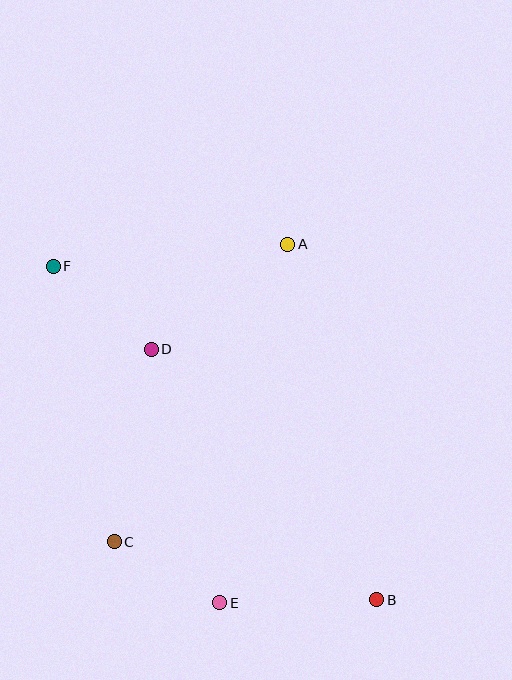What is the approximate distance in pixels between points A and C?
The distance between A and C is approximately 344 pixels.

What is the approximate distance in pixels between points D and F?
The distance between D and F is approximately 128 pixels.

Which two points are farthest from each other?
Points B and F are farthest from each other.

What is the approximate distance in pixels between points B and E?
The distance between B and E is approximately 157 pixels.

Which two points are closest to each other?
Points C and E are closest to each other.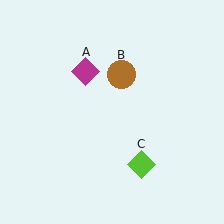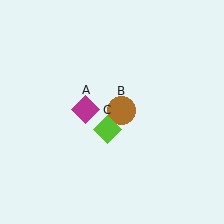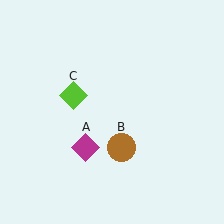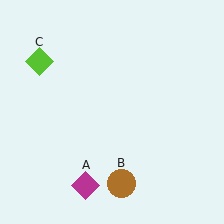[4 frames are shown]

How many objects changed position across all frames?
3 objects changed position: magenta diamond (object A), brown circle (object B), lime diamond (object C).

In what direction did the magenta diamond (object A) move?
The magenta diamond (object A) moved down.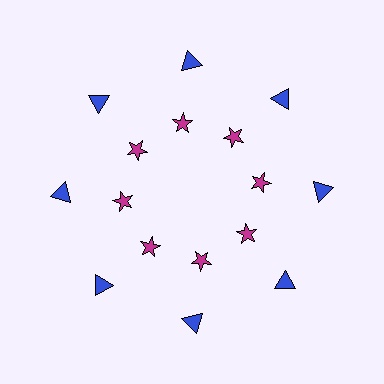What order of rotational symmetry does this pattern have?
This pattern has 8-fold rotational symmetry.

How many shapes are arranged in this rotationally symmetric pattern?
There are 16 shapes, arranged in 8 groups of 2.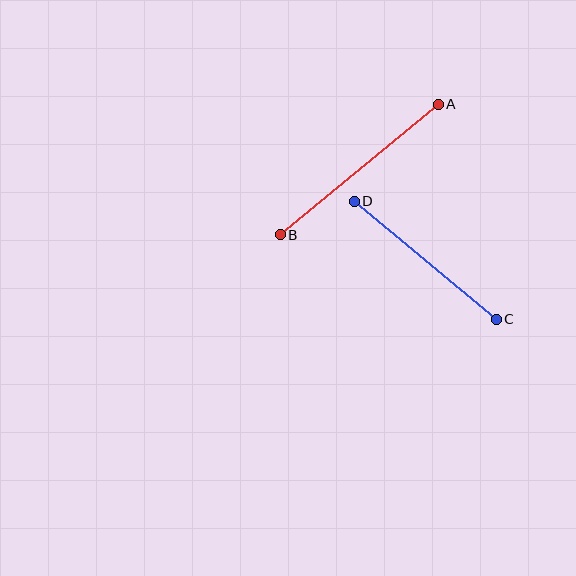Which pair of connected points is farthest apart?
Points A and B are farthest apart.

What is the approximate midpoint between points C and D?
The midpoint is at approximately (425, 260) pixels.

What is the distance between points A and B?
The distance is approximately 205 pixels.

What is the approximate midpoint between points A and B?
The midpoint is at approximately (359, 169) pixels.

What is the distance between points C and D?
The distance is approximately 185 pixels.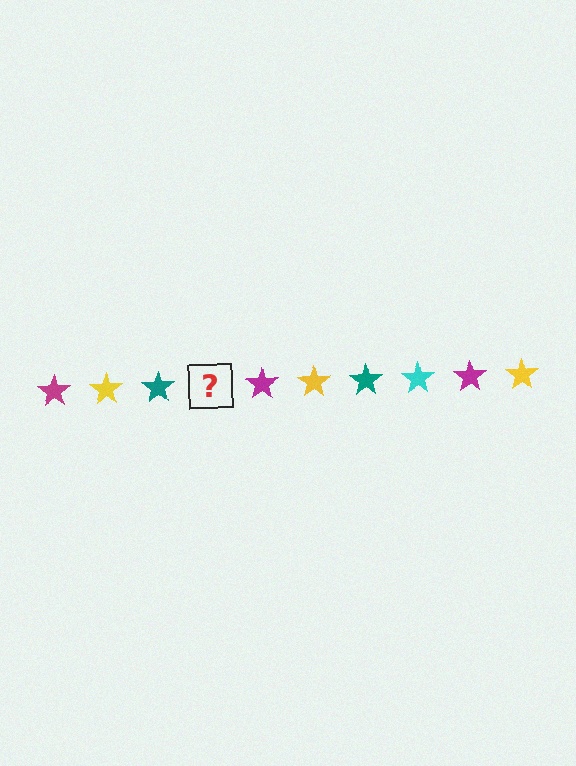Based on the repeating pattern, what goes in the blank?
The blank should be a cyan star.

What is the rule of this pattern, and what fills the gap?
The rule is that the pattern cycles through magenta, yellow, teal, cyan stars. The gap should be filled with a cyan star.